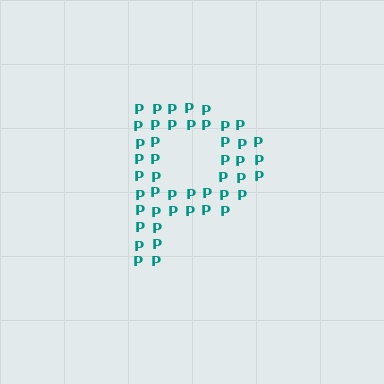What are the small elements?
The small elements are letter P's.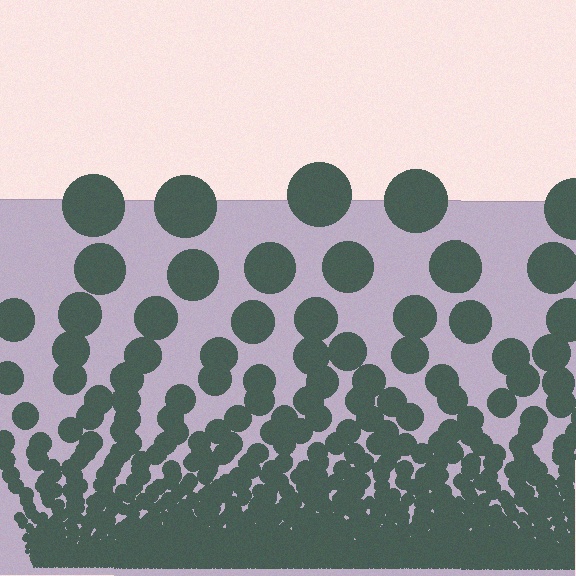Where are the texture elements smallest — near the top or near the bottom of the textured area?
Near the bottom.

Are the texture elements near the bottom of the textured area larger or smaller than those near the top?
Smaller. The gradient is inverted — elements near the bottom are smaller and denser.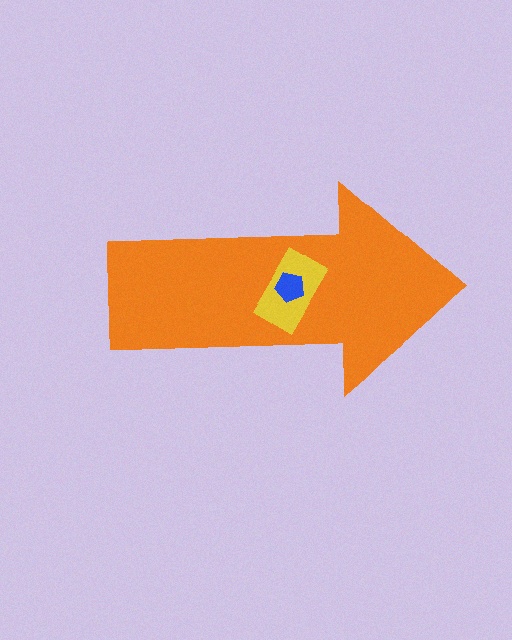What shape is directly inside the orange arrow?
The yellow rectangle.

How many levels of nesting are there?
3.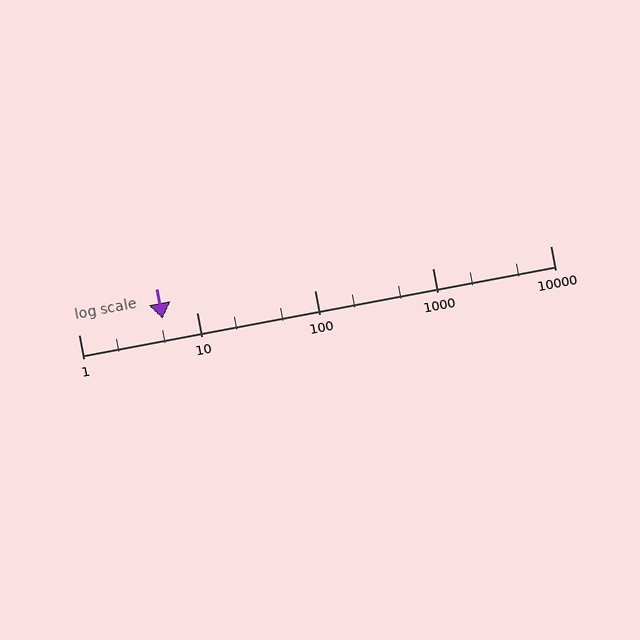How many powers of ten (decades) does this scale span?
The scale spans 4 decades, from 1 to 10000.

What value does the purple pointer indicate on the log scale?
The pointer indicates approximately 5.2.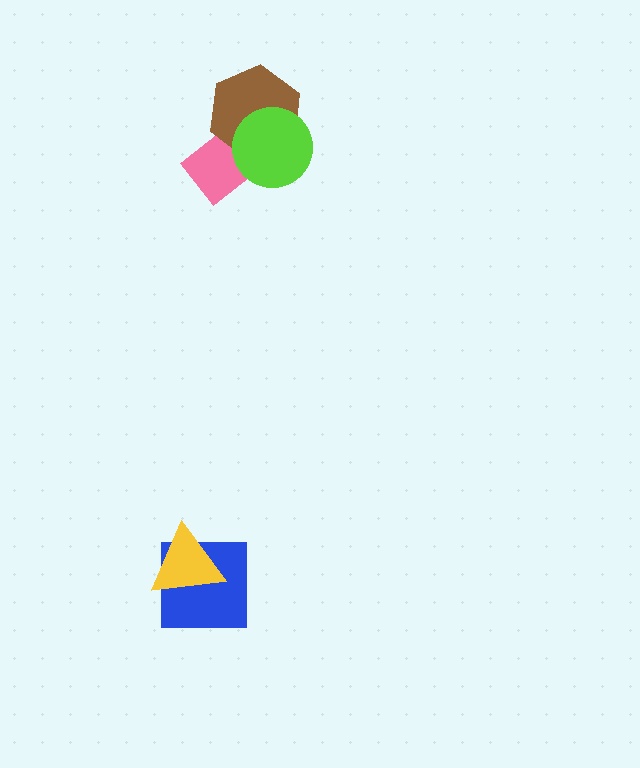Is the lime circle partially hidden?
No, no other shape covers it.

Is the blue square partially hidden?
Yes, it is partially covered by another shape.